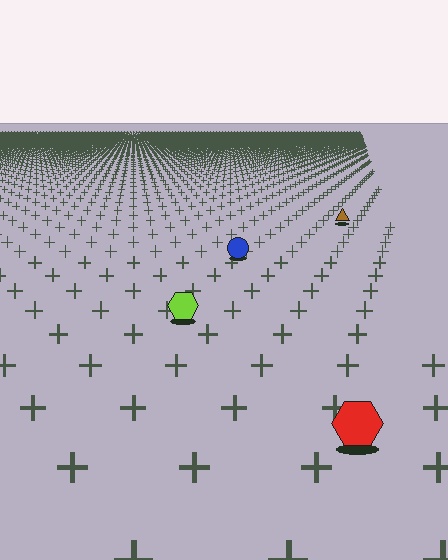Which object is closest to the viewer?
The red hexagon is closest. The texture marks near it are larger and more spread out.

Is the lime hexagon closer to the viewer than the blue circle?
Yes. The lime hexagon is closer — you can tell from the texture gradient: the ground texture is coarser near it.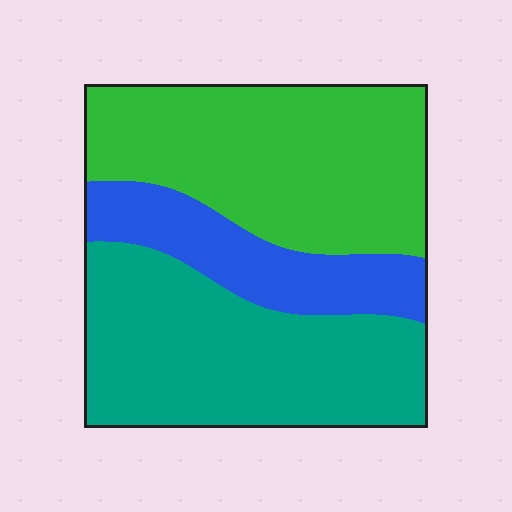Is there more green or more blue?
Green.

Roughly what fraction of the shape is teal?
Teal takes up about two fifths (2/5) of the shape.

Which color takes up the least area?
Blue, at roughly 20%.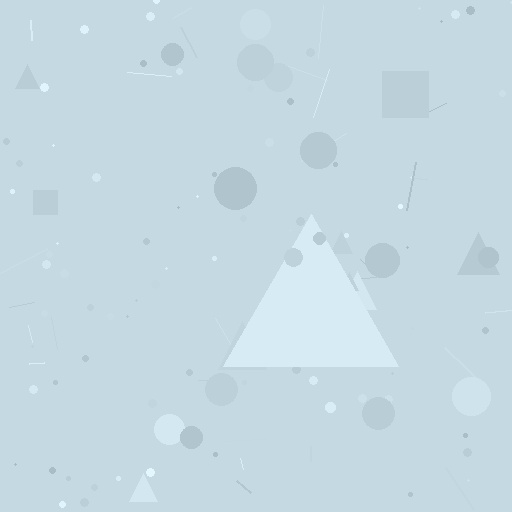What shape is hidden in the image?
A triangle is hidden in the image.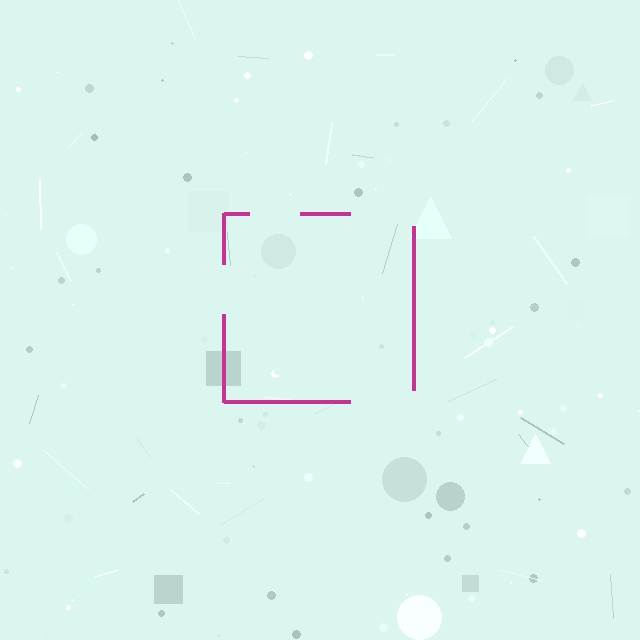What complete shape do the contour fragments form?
The contour fragments form a square.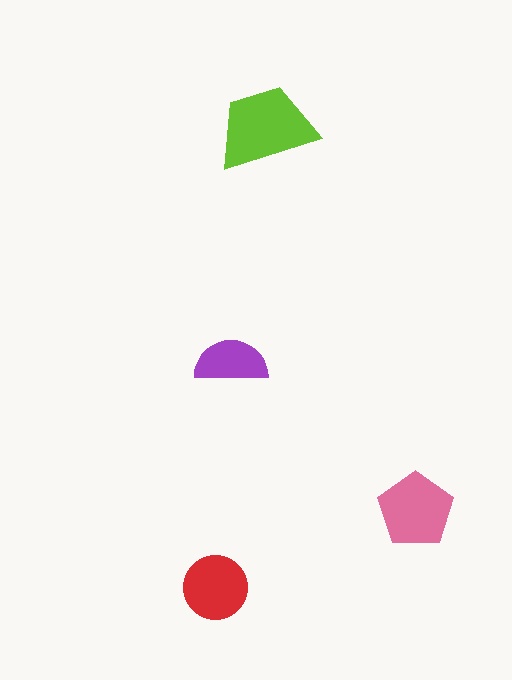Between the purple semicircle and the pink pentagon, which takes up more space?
The pink pentagon.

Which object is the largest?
The lime trapezoid.